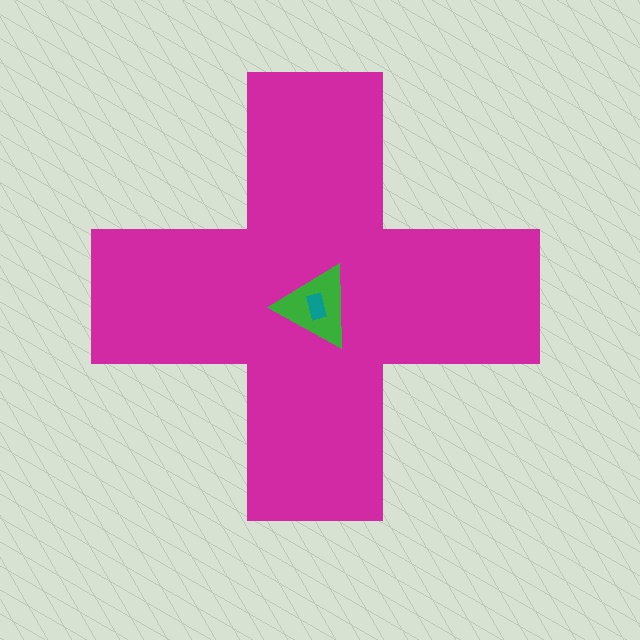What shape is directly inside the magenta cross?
The green triangle.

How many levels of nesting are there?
3.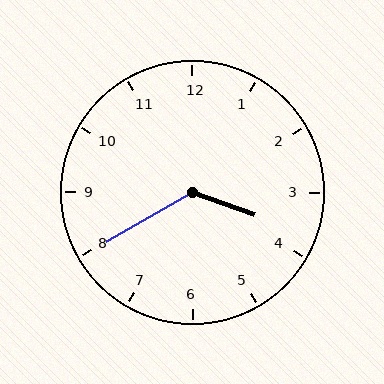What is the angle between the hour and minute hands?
Approximately 130 degrees.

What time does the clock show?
3:40.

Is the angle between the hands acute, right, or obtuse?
It is obtuse.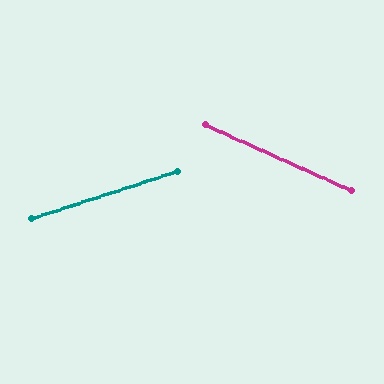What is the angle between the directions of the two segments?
Approximately 42 degrees.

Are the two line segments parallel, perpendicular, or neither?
Neither parallel nor perpendicular — they differ by about 42°.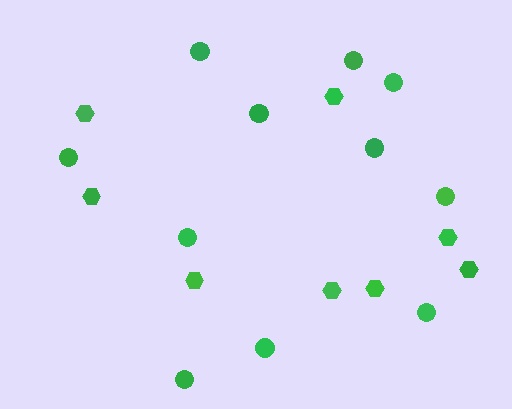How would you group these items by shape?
There are 2 groups: one group of hexagons (8) and one group of circles (11).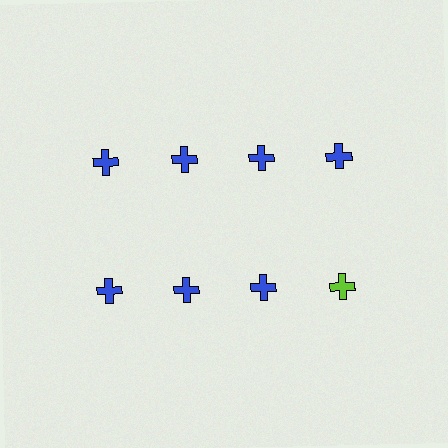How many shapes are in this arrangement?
There are 8 shapes arranged in a grid pattern.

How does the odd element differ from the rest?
It has a different color: lime instead of blue.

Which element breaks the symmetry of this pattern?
The lime cross in the second row, second from right column breaks the symmetry. All other shapes are blue crosses.